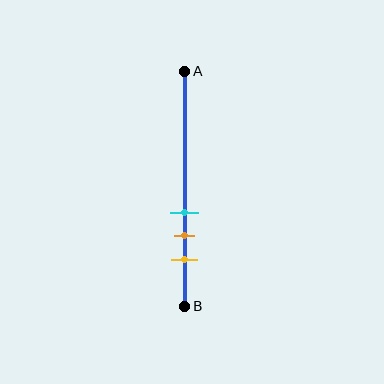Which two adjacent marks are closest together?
The cyan and orange marks are the closest adjacent pair.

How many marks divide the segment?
There are 3 marks dividing the segment.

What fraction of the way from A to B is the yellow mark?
The yellow mark is approximately 80% (0.8) of the way from A to B.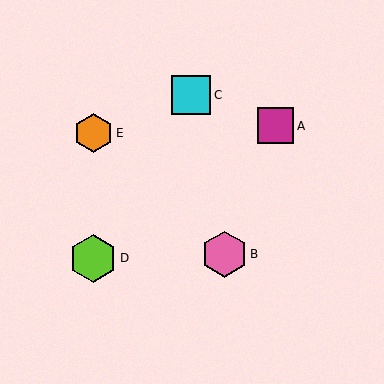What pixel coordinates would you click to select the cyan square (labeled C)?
Click at (191, 95) to select the cyan square C.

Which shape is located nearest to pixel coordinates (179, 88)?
The cyan square (labeled C) at (191, 95) is nearest to that location.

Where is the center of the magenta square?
The center of the magenta square is at (276, 126).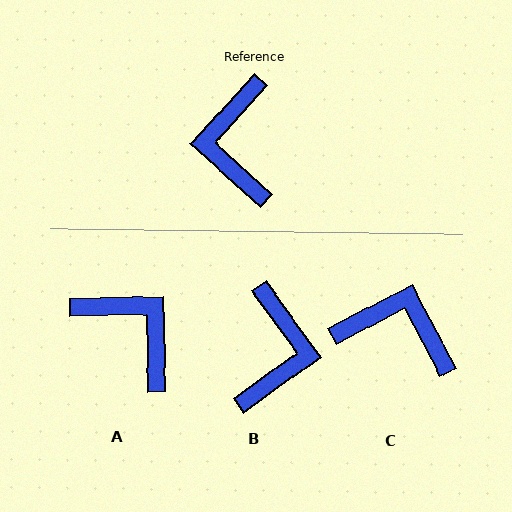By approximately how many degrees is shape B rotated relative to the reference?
Approximately 168 degrees counter-clockwise.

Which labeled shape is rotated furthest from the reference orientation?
B, about 168 degrees away.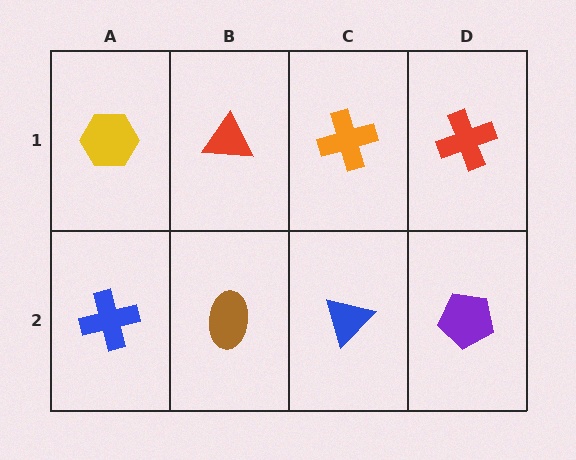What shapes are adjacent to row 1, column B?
A brown ellipse (row 2, column B), a yellow hexagon (row 1, column A), an orange cross (row 1, column C).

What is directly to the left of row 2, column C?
A brown ellipse.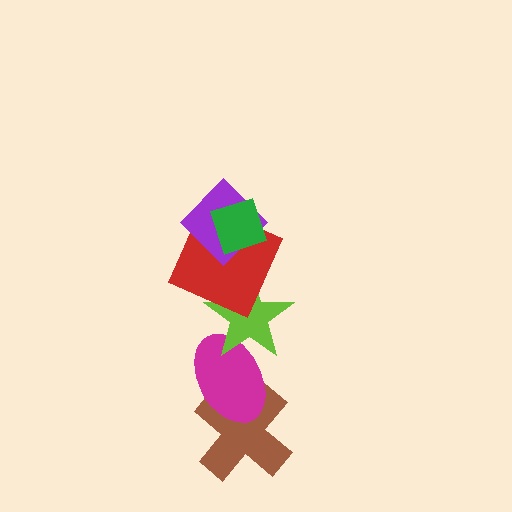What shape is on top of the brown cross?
The magenta ellipse is on top of the brown cross.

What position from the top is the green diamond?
The green diamond is 1st from the top.